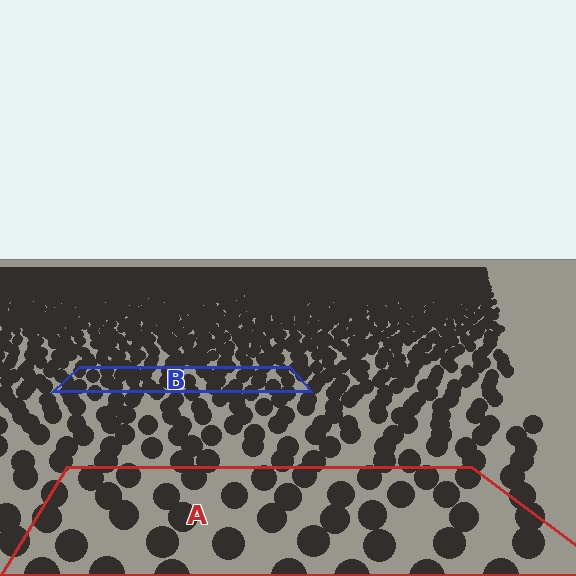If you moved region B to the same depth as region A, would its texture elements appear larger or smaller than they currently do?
They would appear larger. At a closer depth, the same texture elements are projected at a bigger on-screen size.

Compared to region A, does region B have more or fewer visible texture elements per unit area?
Region B has more texture elements per unit area — they are packed more densely because it is farther away.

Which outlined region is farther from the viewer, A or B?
Region B is farther from the viewer — the texture elements inside it appear smaller and more densely packed.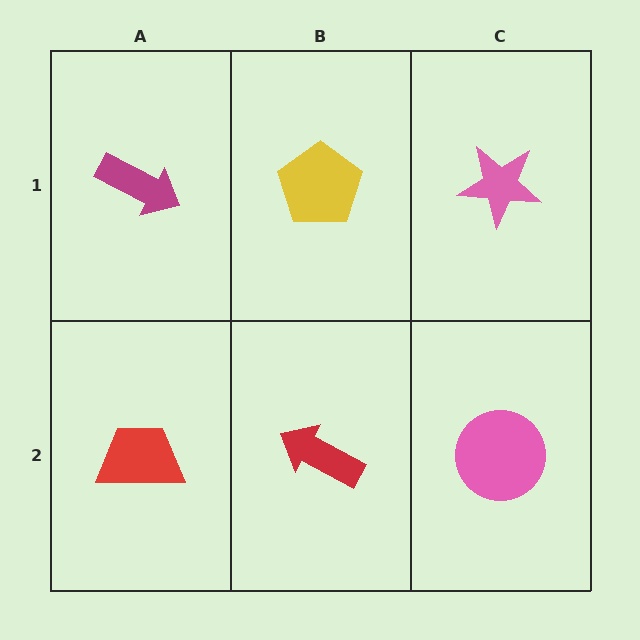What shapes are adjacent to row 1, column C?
A pink circle (row 2, column C), a yellow pentagon (row 1, column B).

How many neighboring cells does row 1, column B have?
3.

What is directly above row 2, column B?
A yellow pentagon.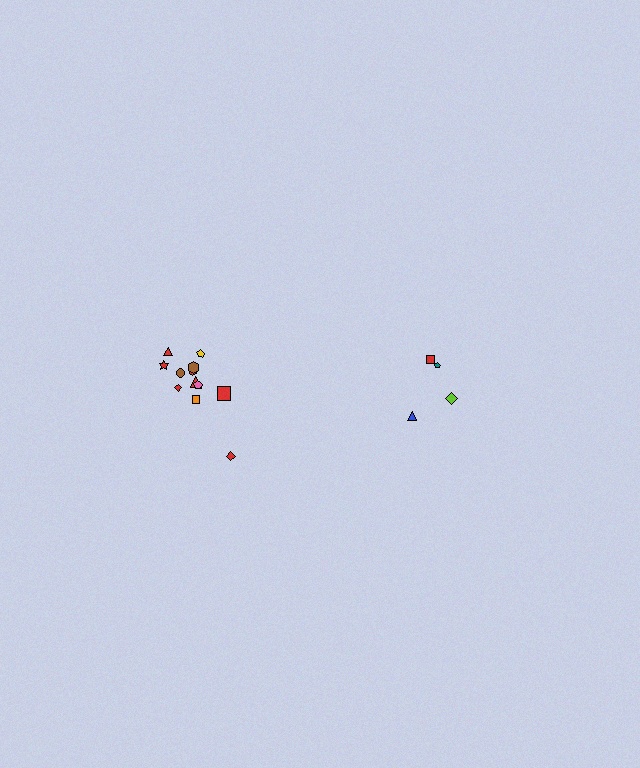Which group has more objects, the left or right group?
The left group.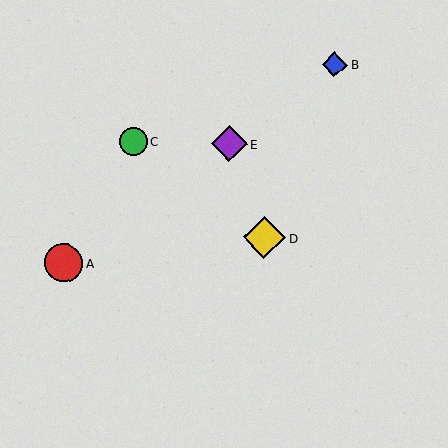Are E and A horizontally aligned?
No, E is at y≈144 and A is at y≈263.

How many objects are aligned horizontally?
2 objects (C, E) are aligned horizontally.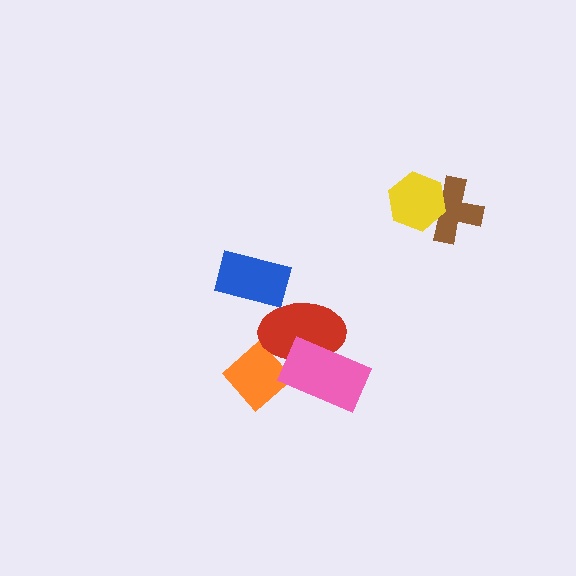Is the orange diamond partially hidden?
Yes, it is partially covered by another shape.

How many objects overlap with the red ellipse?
2 objects overlap with the red ellipse.